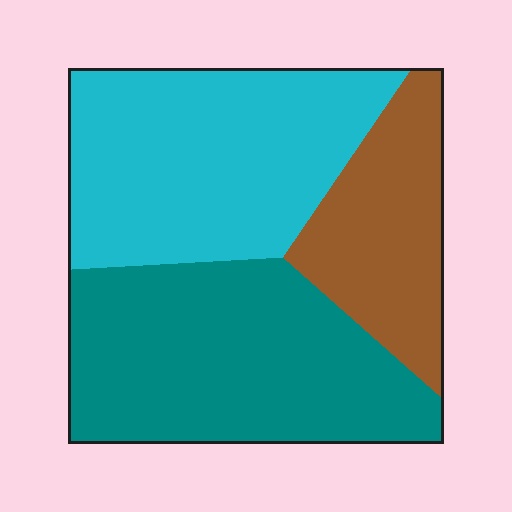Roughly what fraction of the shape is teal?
Teal takes up about two fifths (2/5) of the shape.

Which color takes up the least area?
Brown, at roughly 20%.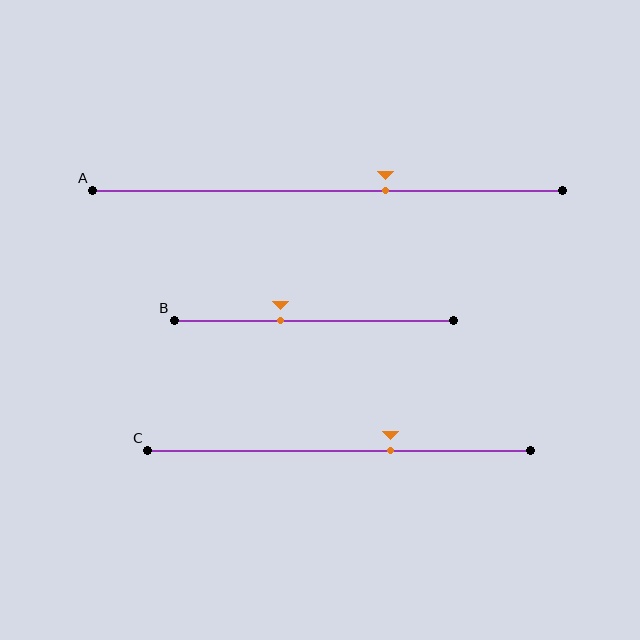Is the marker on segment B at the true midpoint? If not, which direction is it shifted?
No, the marker on segment B is shifted to the left by about 12% of the segment length.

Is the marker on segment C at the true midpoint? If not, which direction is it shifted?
No, the marker on segment C is shifted to the right by about 13% of the segment length.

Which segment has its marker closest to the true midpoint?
Segment B has its marker closest to the true midpoint.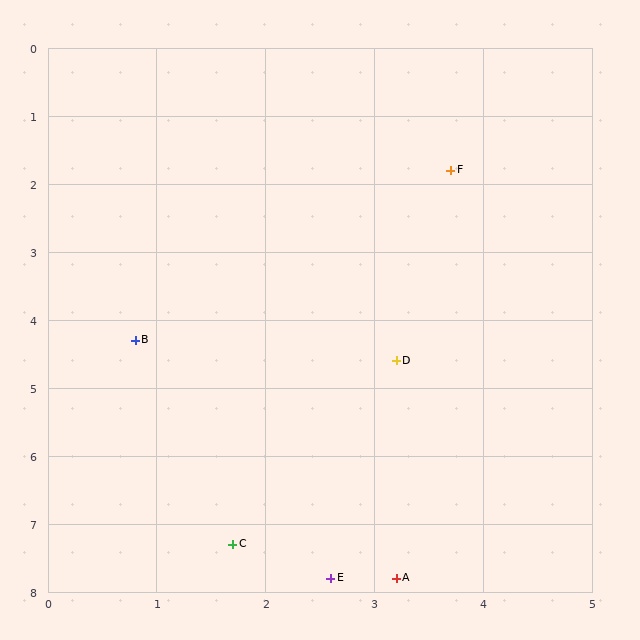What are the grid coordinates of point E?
Point E is at approximately (2.6, 7.8).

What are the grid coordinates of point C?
Point C is at approximately (1.7, 7.3).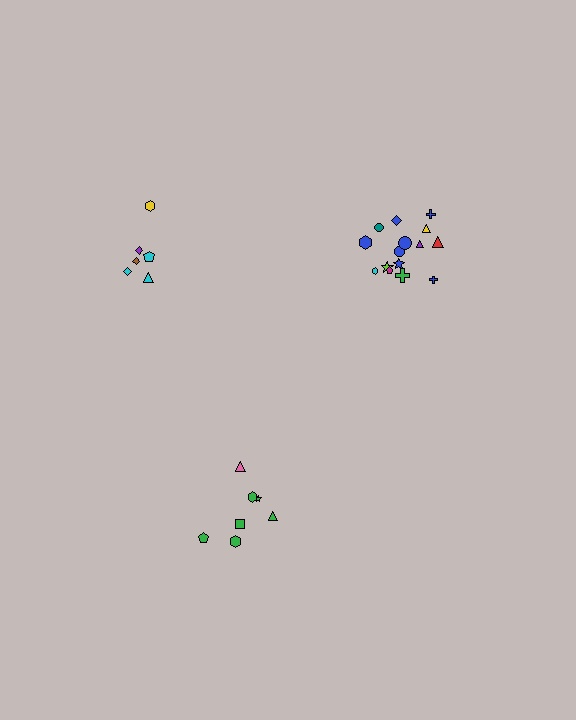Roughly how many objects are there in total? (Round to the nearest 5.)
Roughly 30 objects in total.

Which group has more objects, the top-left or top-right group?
The top-right group.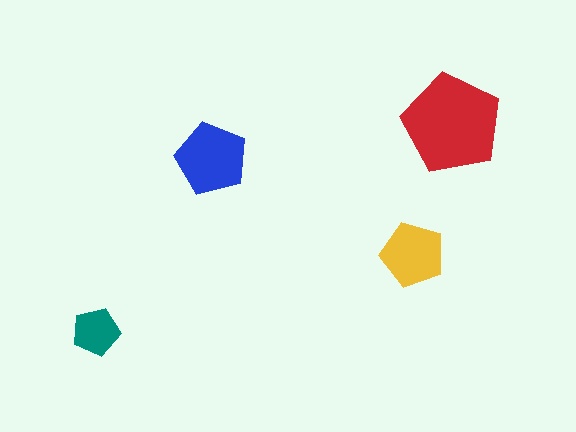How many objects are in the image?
There are 4 objects in the image.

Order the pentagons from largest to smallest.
the red one, the blue one, the yellow one, the teal one.